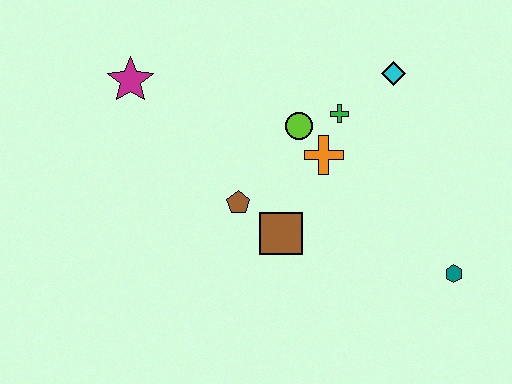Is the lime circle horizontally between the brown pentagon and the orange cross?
Yes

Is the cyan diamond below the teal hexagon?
No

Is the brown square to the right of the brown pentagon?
Yes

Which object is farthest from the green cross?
The magenta star is farthest from the green cross.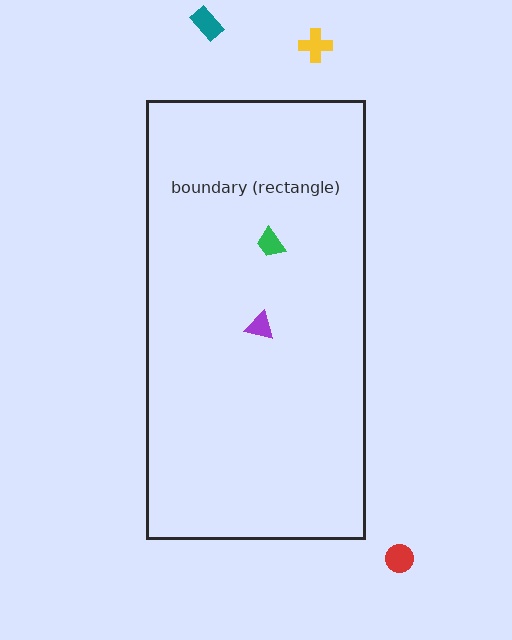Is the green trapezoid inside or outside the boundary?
Inside.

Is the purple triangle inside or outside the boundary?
Inside.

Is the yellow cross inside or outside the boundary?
Outside.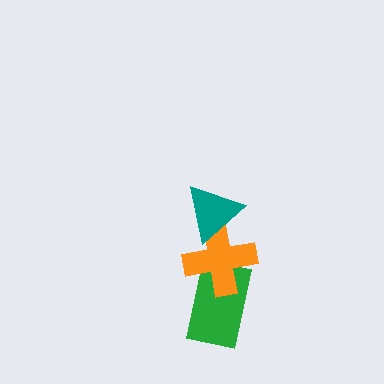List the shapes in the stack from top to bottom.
From top to bottom: the teal triangle, the orange cross, the green rectangle.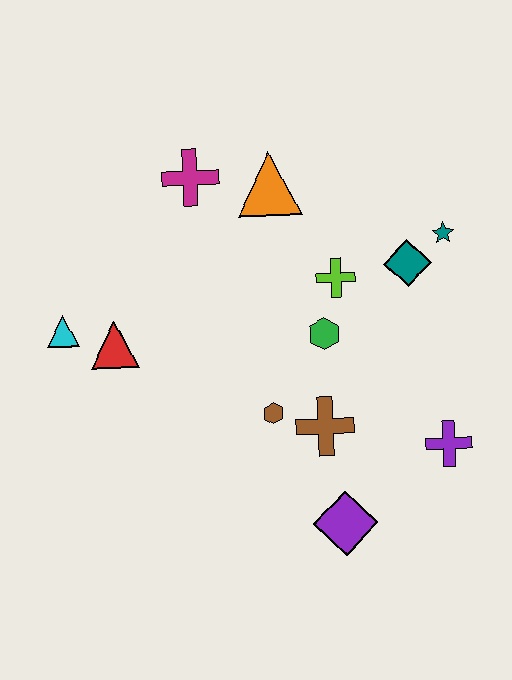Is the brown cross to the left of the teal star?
Yes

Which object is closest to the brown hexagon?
The brown cross is closest to the brown hexagon.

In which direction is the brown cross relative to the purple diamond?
The brown cross is above the purple diamond.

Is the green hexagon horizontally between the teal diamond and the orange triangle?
Yes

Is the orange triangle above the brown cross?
Yes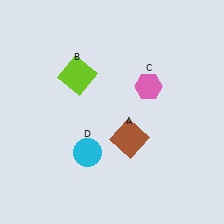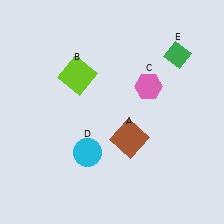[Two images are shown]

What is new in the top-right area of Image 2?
A green diamond (E) was added in the top-right area of Image 2.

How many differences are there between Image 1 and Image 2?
There is 1 difference between the two images.